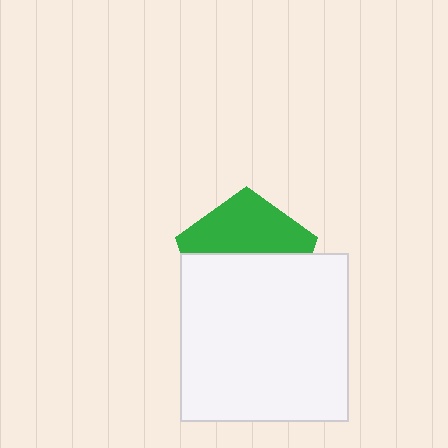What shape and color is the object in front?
The object in front is a white square.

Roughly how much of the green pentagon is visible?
A small part of it is visible (roughly 44%).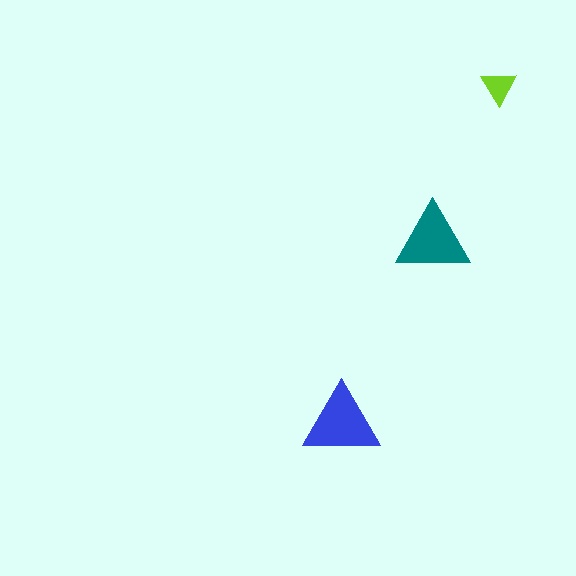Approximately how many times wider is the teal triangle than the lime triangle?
About 2 times wider.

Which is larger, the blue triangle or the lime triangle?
The blue one.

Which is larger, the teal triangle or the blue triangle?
The blue one.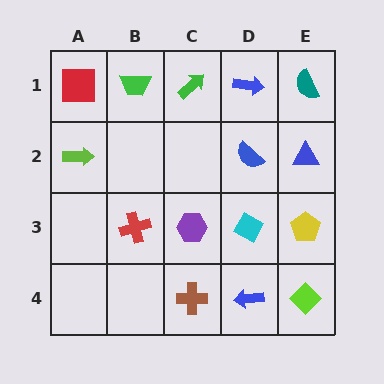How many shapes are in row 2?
3 shapes.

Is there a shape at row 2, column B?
No, that cell is empty.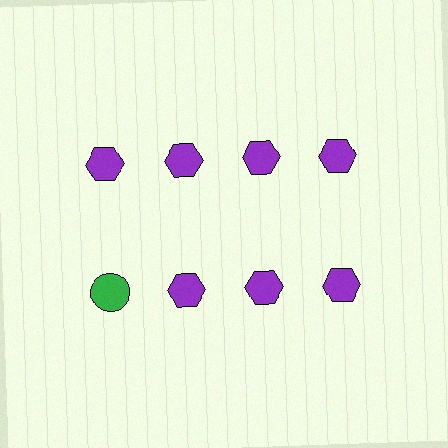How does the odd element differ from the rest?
It differs in both color (green instead of purple) and shape (circle instead of hexagon).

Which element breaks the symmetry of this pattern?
The green circle in the second row, leftmost column breaks the symmetry. All other shapes are purple hexagons.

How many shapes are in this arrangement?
There are 8 shapes arranged in a grid pattern.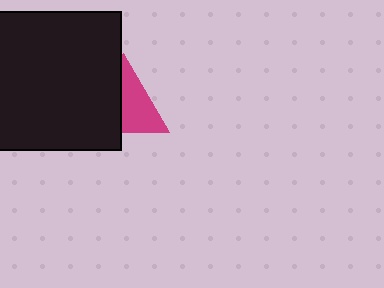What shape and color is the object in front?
The object in front is a black square.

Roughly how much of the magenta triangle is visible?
About half of it is visible (roughly 54%).